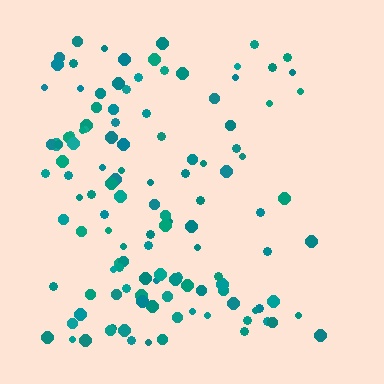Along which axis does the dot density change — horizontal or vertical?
Horizontal.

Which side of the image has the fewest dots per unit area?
The right.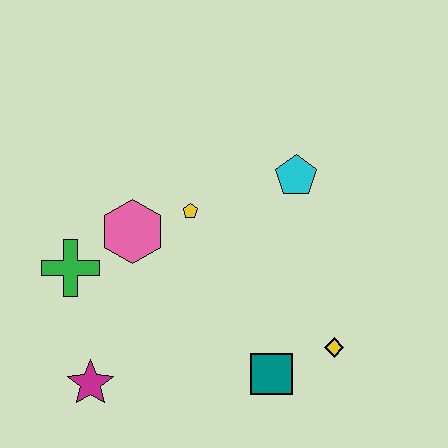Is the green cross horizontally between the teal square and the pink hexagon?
No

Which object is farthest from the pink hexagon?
The yellow diamond is farthest from the pink hexagon.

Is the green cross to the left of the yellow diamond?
Yes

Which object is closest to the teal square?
The yellow diamond is closest to the teal square.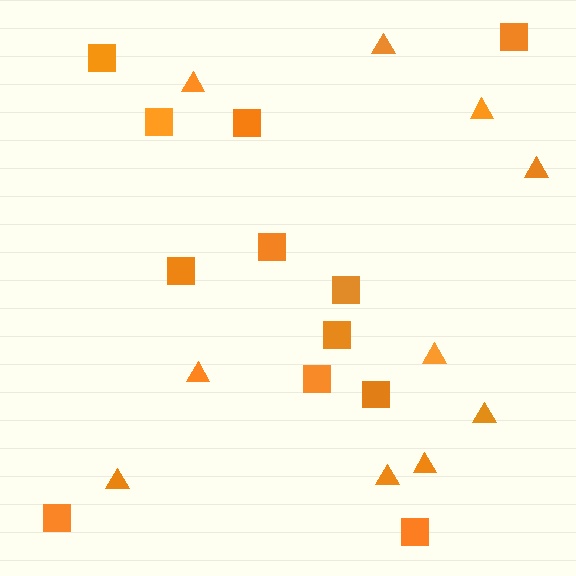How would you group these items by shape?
There are 2 groups: one group of squares (12) and one group of triangles (10).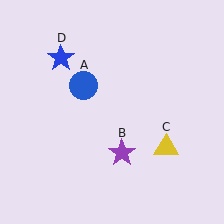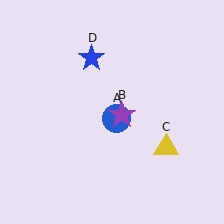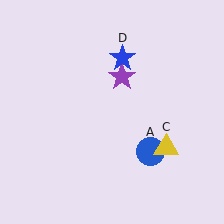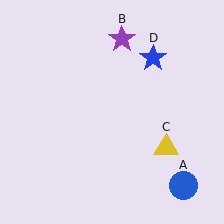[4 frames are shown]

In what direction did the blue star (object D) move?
The blue star (object D) moved right.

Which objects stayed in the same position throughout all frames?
Yellow triangle (object C) remained stationary.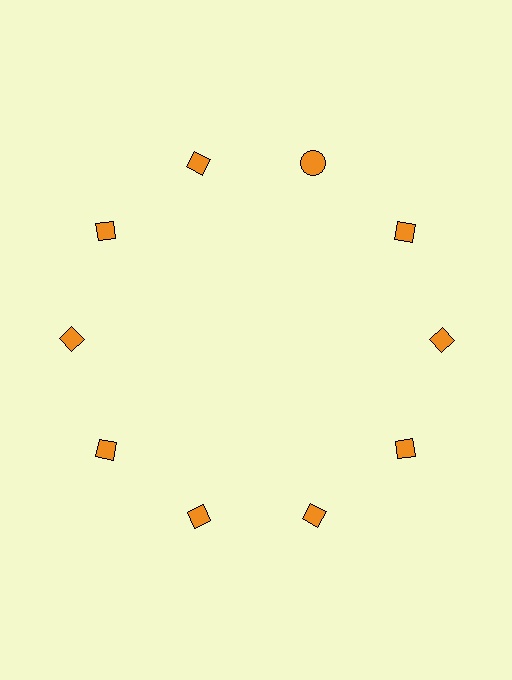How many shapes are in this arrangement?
There are 10 shapes arranged in a ring pattern.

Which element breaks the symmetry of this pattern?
The orange circle at roughly the 1 o'clock position breaks the symmetry. All other shapes are orange diamonds.